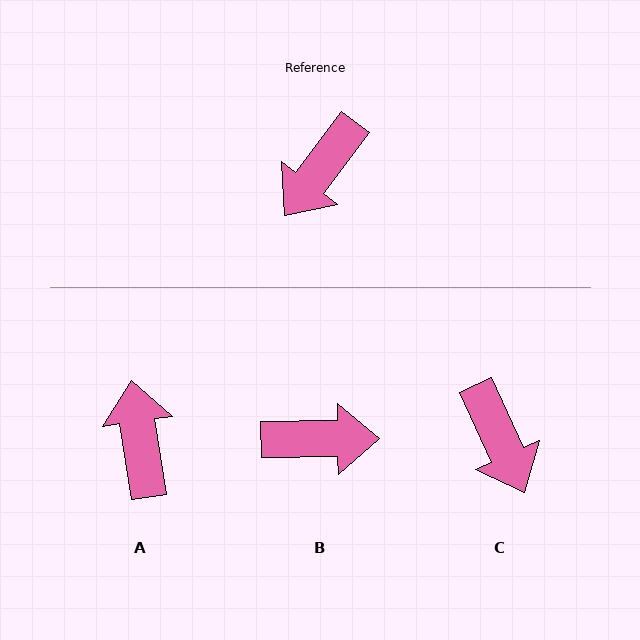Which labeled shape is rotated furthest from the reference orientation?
A, about 134 degrees away.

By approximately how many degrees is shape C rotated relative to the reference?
Approximately 62 degrees counter-clockwise.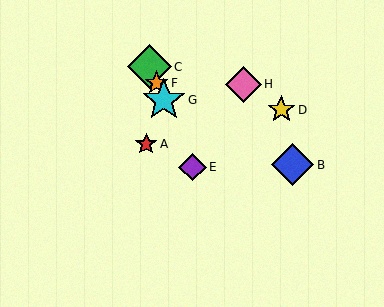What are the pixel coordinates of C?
Object C is at (149, 67).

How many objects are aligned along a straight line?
4 objects (C, E, F, G) are aligned along a straight line.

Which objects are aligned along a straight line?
Objects C, E, F, G are aligned along a straight line.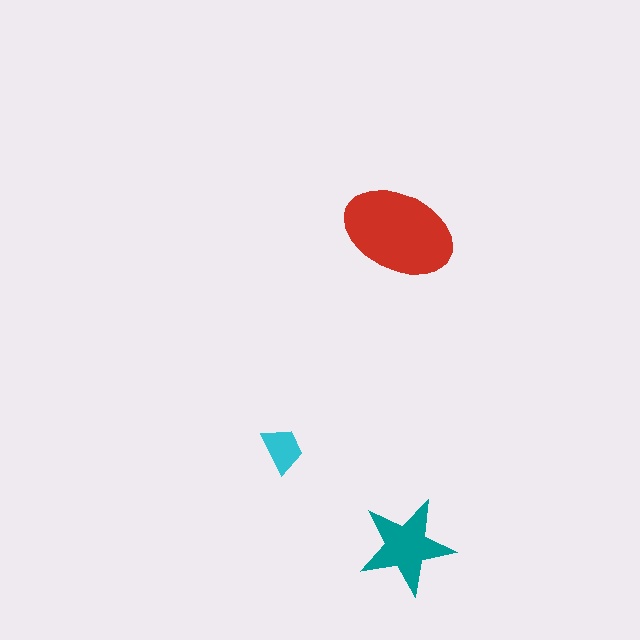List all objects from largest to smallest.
The red ellipse, the teal star, the cyan trapezoid.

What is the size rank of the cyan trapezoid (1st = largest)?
3rd.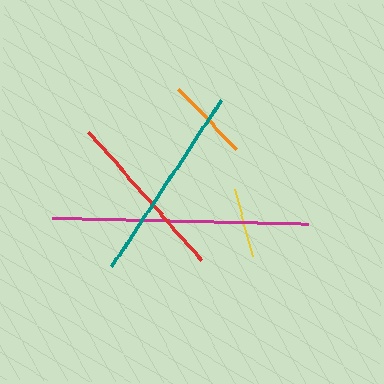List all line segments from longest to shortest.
From longest to shortest: magenta, teal, red, orange, yellow.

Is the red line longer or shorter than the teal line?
The teal line is longer than the red line.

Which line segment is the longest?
The magenta line is the longest at approximately 255 pixels.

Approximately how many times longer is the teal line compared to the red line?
The teal line is approximately 1.2 times the length of the red line.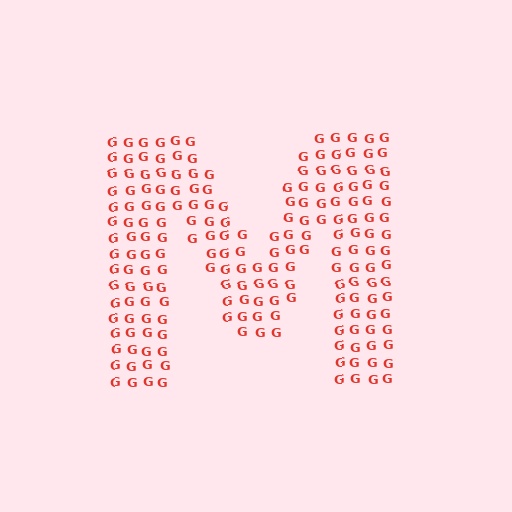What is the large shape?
The large shape is the letter M.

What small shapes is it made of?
It is made of small letter G's.